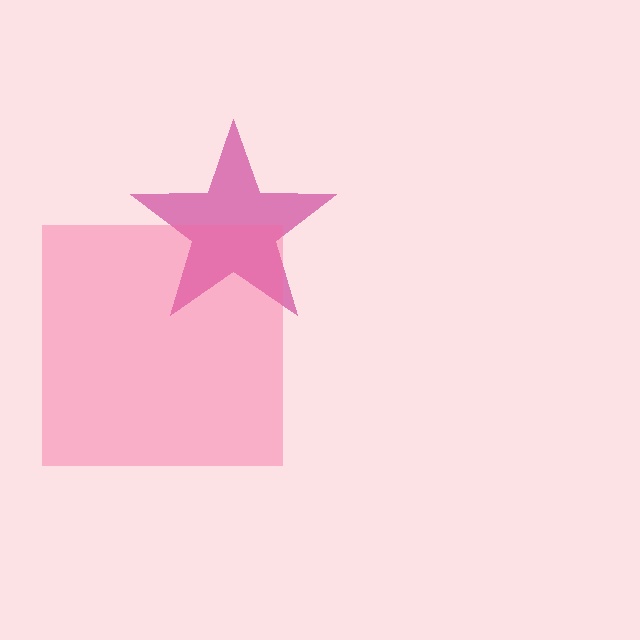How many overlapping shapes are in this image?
There are 2 overlapping shapes in the image.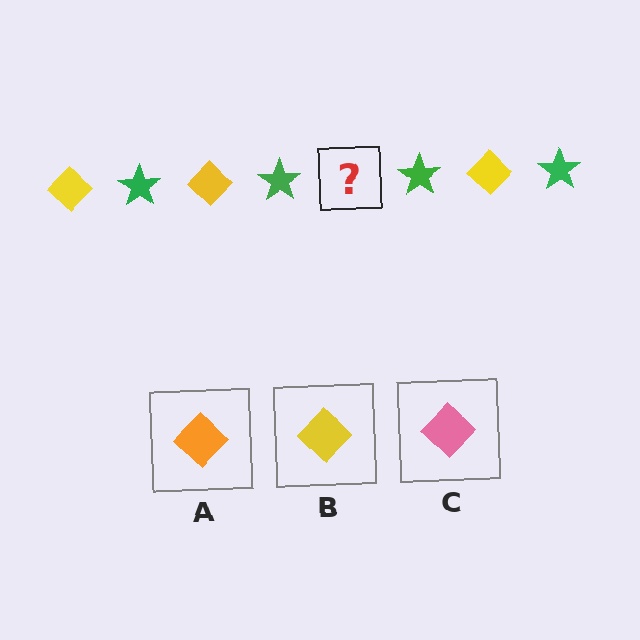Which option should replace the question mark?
Option B.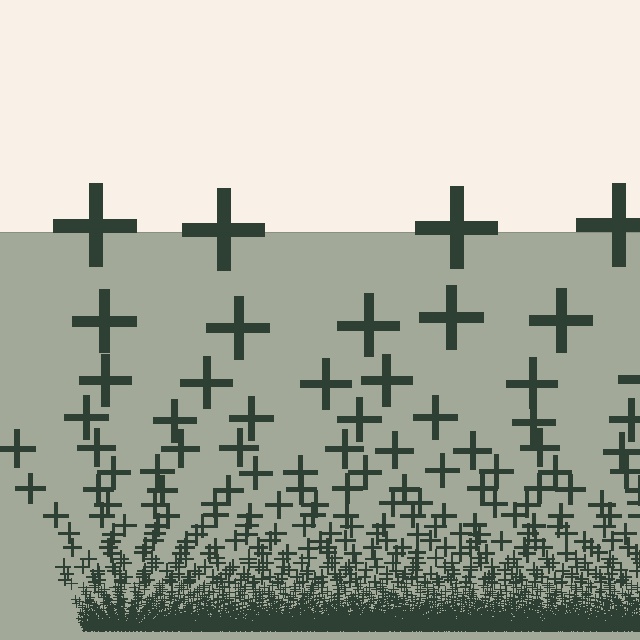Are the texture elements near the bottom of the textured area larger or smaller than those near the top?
Smaller. The gradient is inverted — elements near the bottom are smaller and denser.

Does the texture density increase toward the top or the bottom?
Density increases toward the bottom.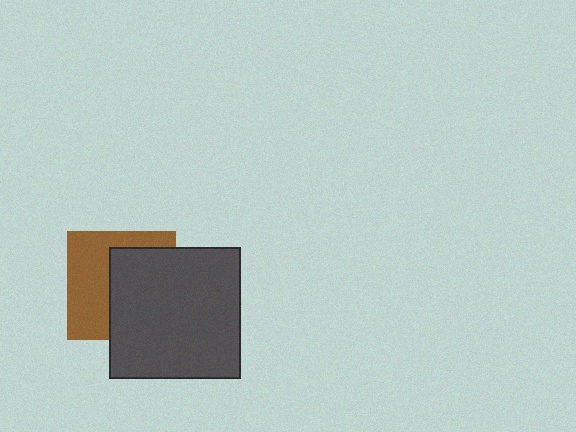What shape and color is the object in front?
The object in front is a dark gray square.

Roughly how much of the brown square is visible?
About half of it is visible (roughly 48%).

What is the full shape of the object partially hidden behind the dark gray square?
The partially hidden object is a brown square.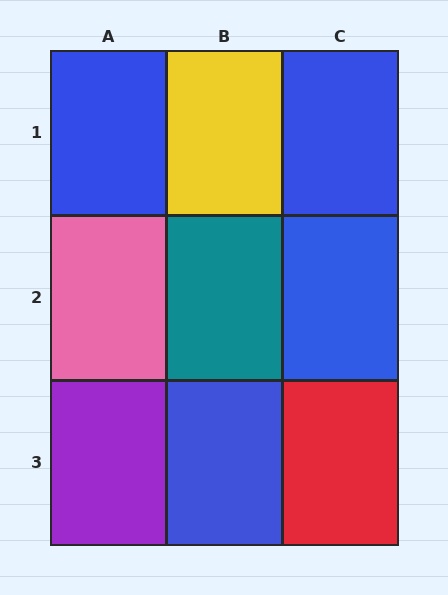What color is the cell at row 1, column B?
Yellow.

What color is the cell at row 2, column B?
Teal.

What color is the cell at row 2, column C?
Blue.